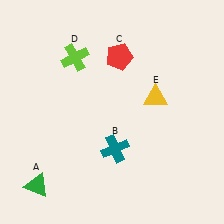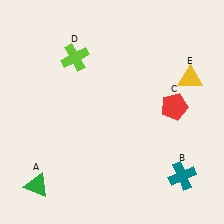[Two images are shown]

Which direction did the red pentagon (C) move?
The red pentagon (C) moved right.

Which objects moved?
The objects that moved are: the teal cross (B), the red pentagon (C), the yellow triangle (E).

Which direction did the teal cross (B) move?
The teal cross (B) moved right.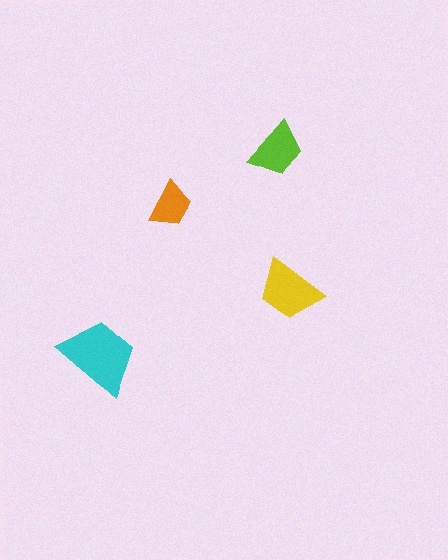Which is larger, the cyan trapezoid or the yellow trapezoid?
The cyan one.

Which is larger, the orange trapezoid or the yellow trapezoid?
The yellow one.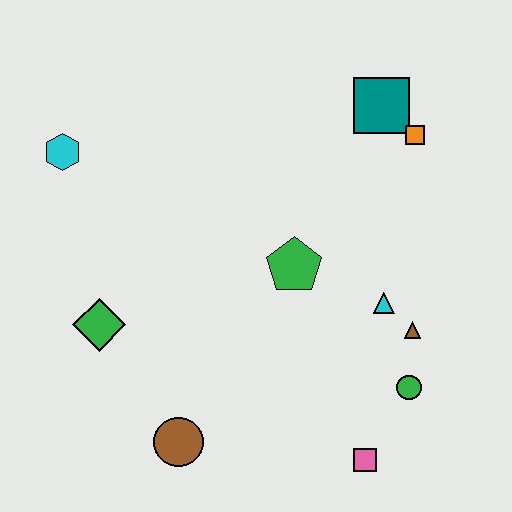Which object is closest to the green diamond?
The brown circle is closest to the green diamond.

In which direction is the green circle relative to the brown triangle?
The green circle is below the brown triangle.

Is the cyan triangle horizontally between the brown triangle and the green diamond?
Yes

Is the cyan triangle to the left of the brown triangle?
Yes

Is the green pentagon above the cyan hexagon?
No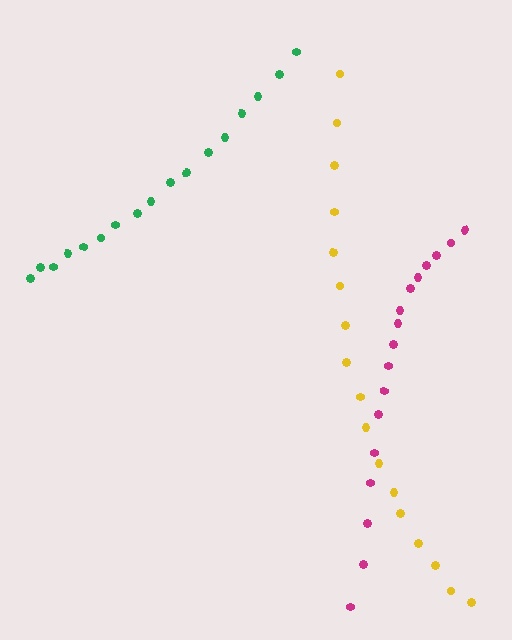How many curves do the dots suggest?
There are 3 distinct paths.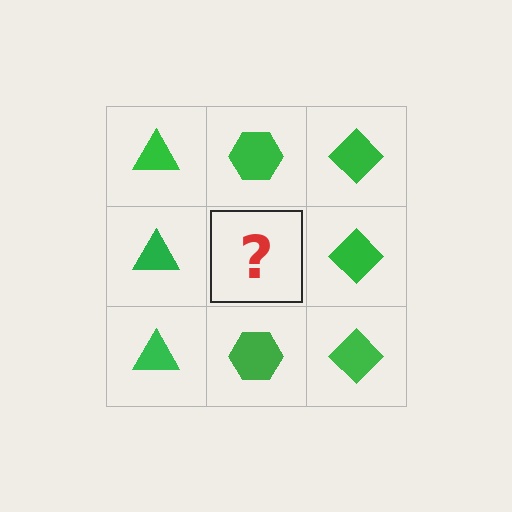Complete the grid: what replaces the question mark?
The question mark should be replaced with a green hexagon.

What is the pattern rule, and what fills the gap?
The rule is that each column has a consistent shape. The gap should be filled with a green hexagon.